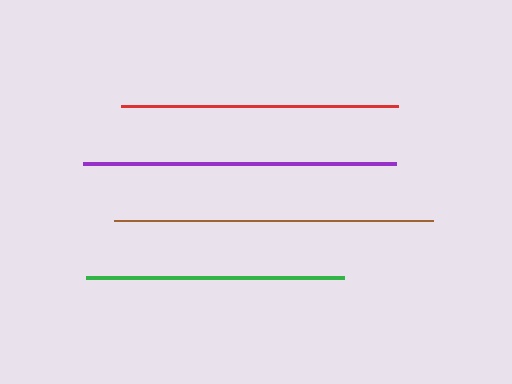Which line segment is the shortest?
The green line is the shortest at approximately 257 pixels.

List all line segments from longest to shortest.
From longest to shortest: brown, purple, red, green.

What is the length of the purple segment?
The purple segment is approximately 313 pixels long.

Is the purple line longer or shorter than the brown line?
The brown line is longer than the purple line.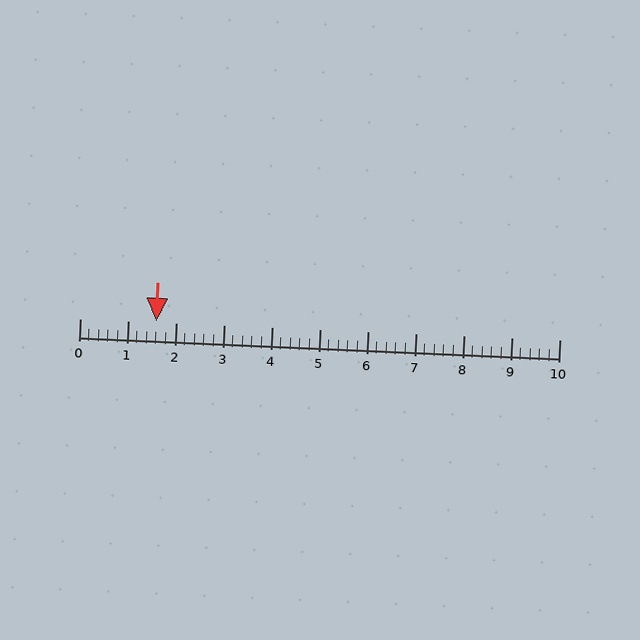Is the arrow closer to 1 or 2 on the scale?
The arrow is closer to 2.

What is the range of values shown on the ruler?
The ruler shows values from 0 to 10.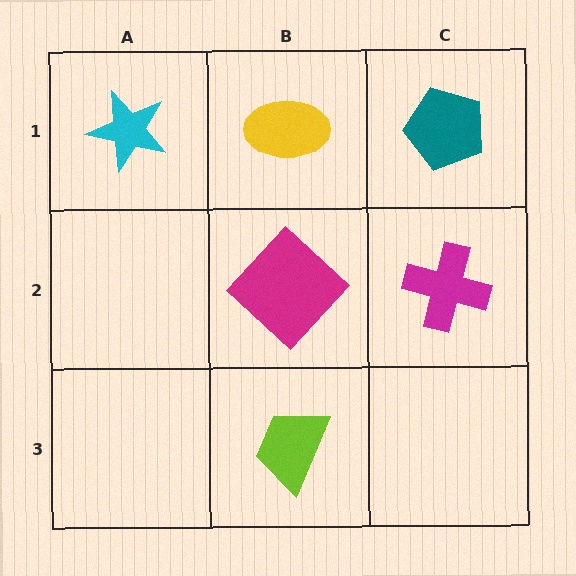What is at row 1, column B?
A yellow ellipse.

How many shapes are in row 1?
3 shapes.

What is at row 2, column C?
A magenta cross.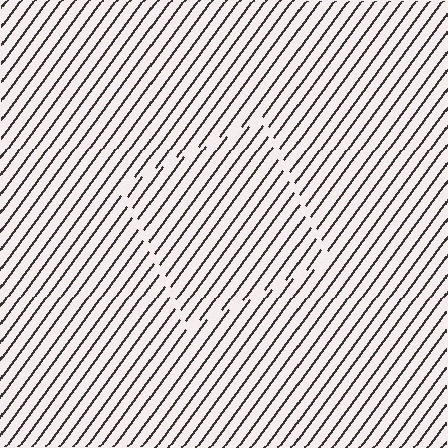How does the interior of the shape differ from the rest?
The interior of the shape contains the same grating, shifted by half a period — the contour is defined by the phase discontinuity where line-ends from the inner and outer gratings abut.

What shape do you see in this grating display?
An illusory square. The interior of the shape contains the same grating, shifted by half a period — the contour is defined by the phase discontinuity where line-ends from the inner and outer gratings abut.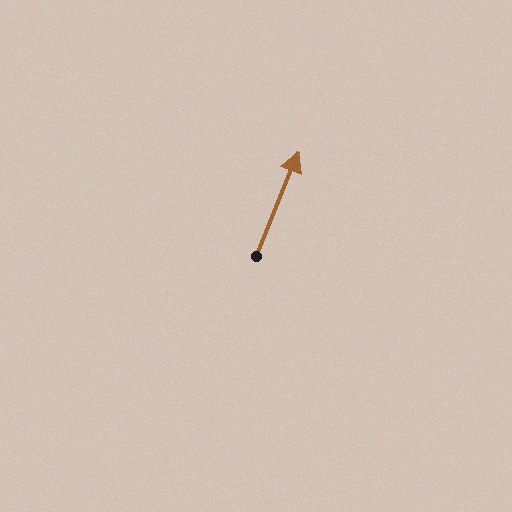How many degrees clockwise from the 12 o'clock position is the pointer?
Approximately 22 degrees.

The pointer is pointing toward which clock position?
Roughly 1 o'clock.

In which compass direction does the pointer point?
North.